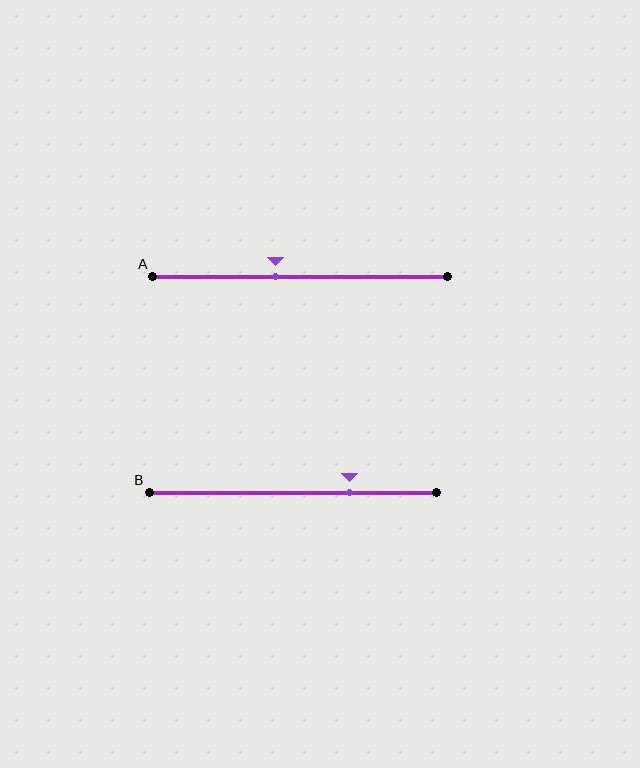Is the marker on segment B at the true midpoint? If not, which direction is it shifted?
No, the marker on segment B is shifted to the right by about 20% of the segment length.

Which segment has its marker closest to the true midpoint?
Segment A has its marker closest to the true midpoint.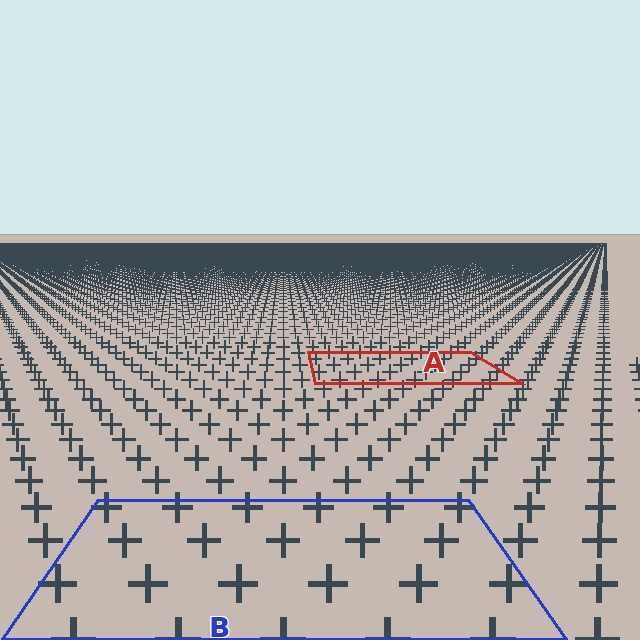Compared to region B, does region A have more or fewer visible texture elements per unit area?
Region A has more texture elements per unit area — they are packed more densely because it is farther away.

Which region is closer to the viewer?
Region B is closer. The texture elements there are larger and more spread out.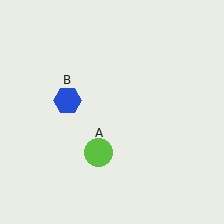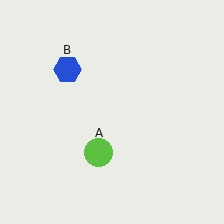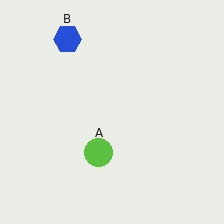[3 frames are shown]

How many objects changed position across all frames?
1 object changed position: blue hexagon (object B).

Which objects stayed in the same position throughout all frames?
Lime circle (object A) remained stationary.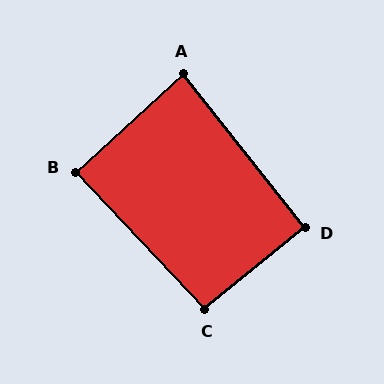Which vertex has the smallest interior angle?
A, at approximately 86 degrees.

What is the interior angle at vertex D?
Approximately 91 degrees (approximately right).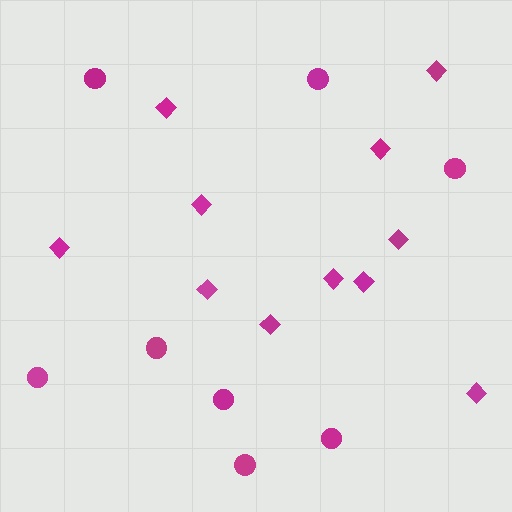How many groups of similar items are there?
There are 2 groups: one group of circles (8) and one group of diamonds (11).